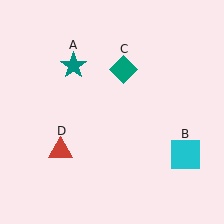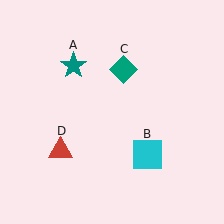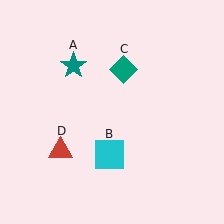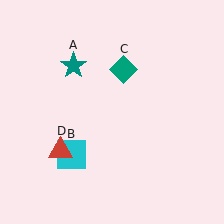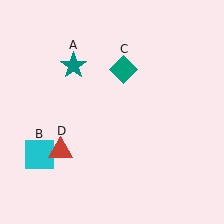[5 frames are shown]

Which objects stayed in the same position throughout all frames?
Teal star (object A) and teal diamond (object C) and red triangle (object D) remained stationary.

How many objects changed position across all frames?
1 object changed position: cyan square (object B).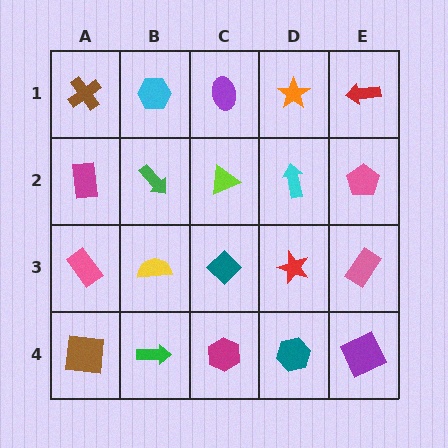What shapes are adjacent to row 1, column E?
A pink pentagon (row 2, column E), an orange star (row 1, column D).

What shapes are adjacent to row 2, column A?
A brown cross (row 1, column A), a pink rectangle (row 3, column A), a green arrow (row 2, column B).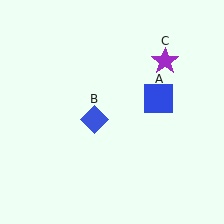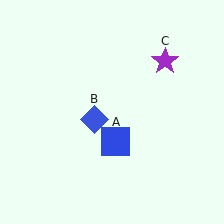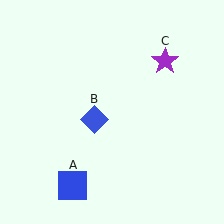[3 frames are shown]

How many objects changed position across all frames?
1 object changed position: blue square (object A).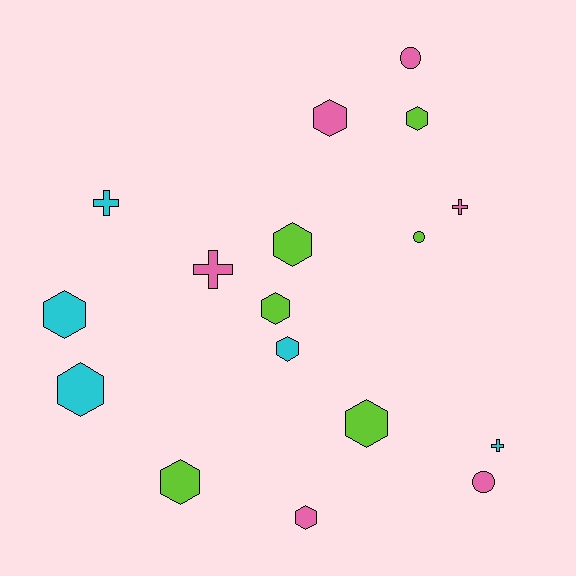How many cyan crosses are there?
There are 2 cyan crosses.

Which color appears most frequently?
Pink, with 6 objects.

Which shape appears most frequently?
Hexagon, with 10 objects.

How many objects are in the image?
There are 17 objects.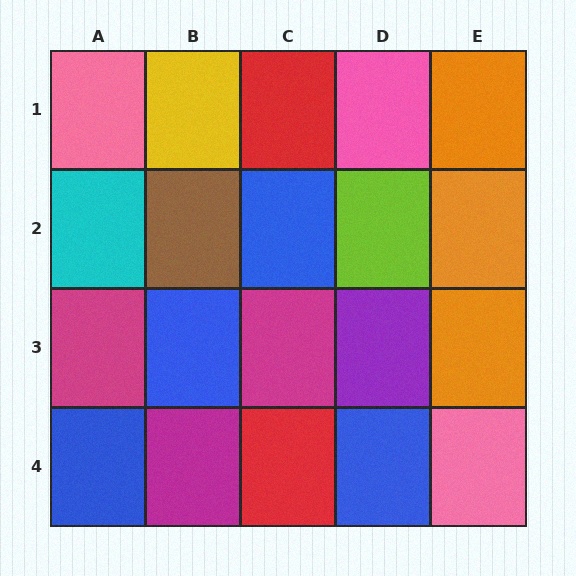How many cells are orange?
3 cells are orange.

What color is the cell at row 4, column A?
Blue.